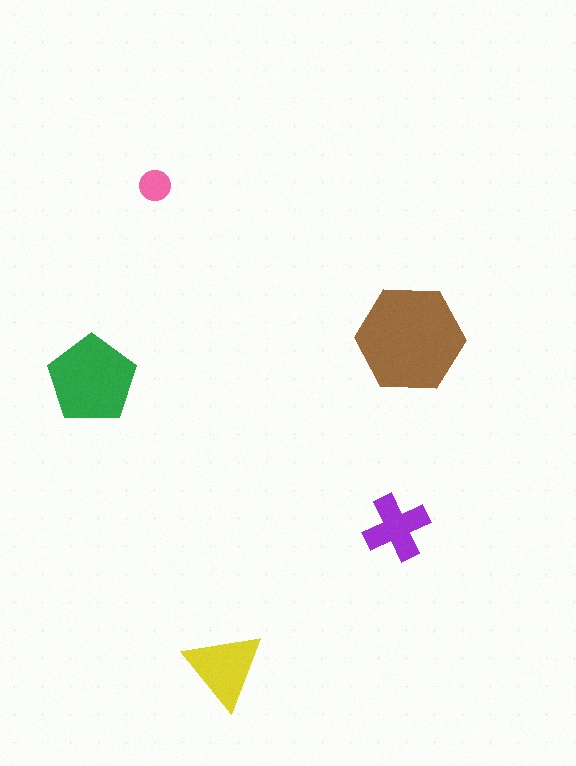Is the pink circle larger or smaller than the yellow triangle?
Smaller.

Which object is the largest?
The brown hexagon.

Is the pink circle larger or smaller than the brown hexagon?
Smaller.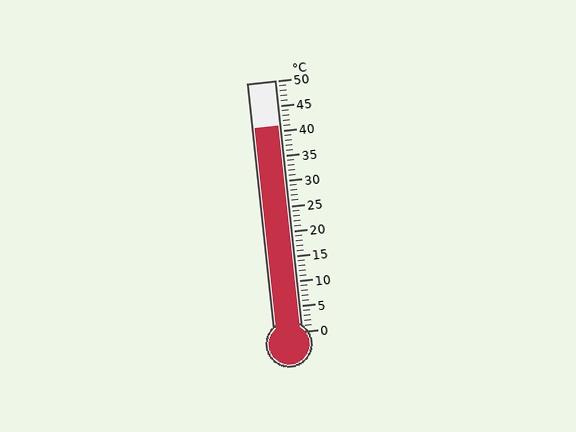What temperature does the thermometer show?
The thermometer shows approximately 41°C.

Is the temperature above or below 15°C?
The temperature is above 15°C.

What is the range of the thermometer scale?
The thermometer scale ranges from 0°C to 50°C.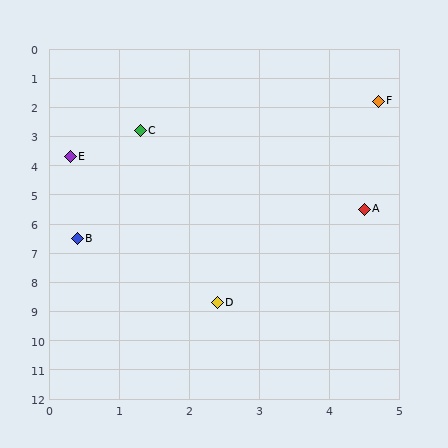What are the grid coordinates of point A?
Point A is at approximately (4.5, 5.5).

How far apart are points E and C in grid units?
Points E and C are about 1.3 grid units apart.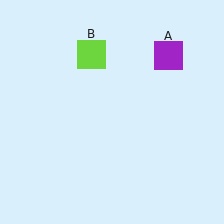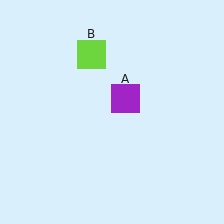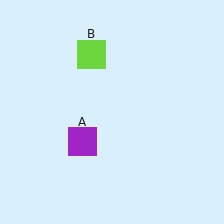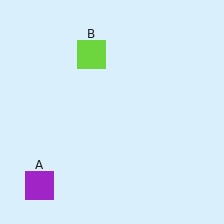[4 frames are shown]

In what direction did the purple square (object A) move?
The purple square (object A) moved down and to the left.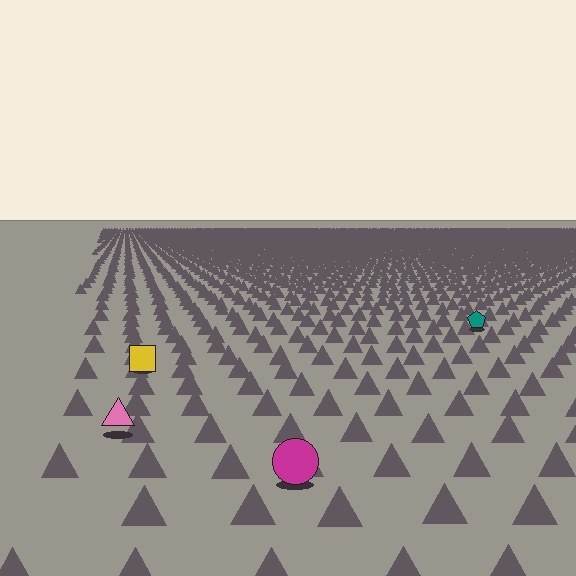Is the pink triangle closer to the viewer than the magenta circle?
No. The magenta circle is closer — you can tell from the texture gradient: the ground texture is coarser near it.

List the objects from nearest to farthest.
From nearest to farthest: the magenta circle, the pink triangle, the yellow square, the teal pentagon.